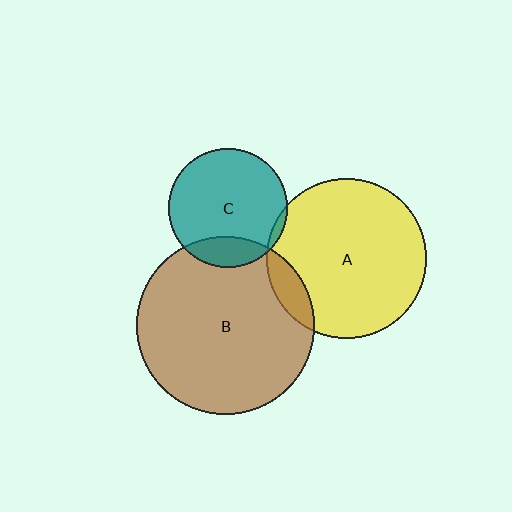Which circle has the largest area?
Circle B (brown).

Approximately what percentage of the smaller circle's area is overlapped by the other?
Approximately 15%.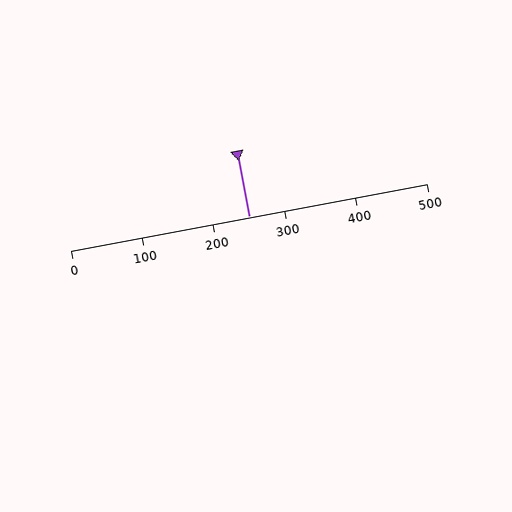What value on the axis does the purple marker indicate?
The marker indicates approximately 250.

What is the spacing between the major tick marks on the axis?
The major ticks are spaced 100 apart.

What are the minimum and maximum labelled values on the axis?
The axis runs from 0 to 500.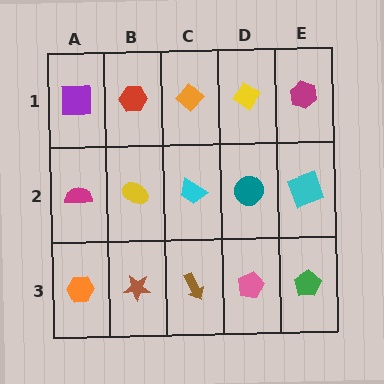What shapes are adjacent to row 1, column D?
A teal circle (row 2, column D), an orange diamond (row 1, column C), a magenta hexagon (row 1, column E).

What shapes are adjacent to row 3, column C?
A cyan trapezoid (row 2, column C), a brown star (row 3, column B), a pink pentagon (row 3, column D).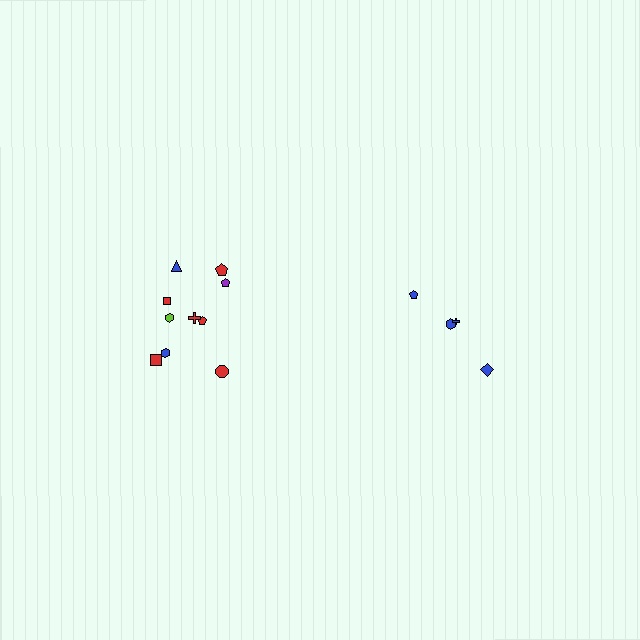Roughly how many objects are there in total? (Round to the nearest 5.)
Roughly 15 objects in total.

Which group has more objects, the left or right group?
The left group.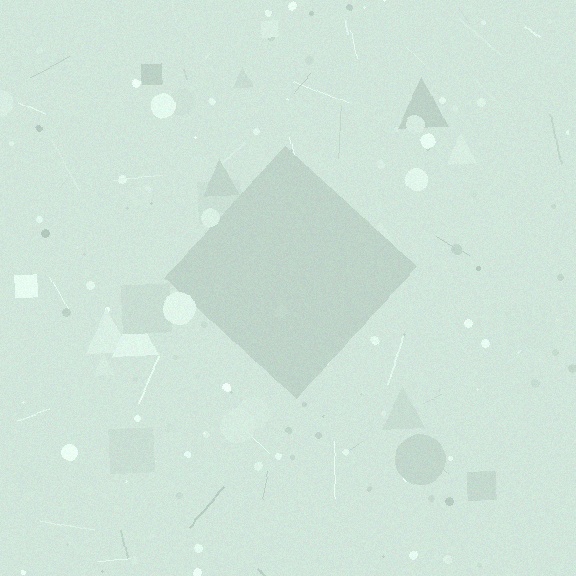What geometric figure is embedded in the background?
A diamond is embedded in the background.